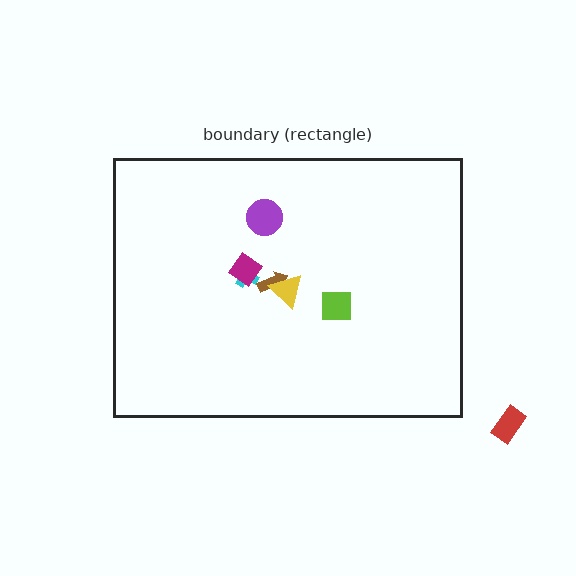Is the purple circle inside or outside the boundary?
Inside.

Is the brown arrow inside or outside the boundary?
Inside.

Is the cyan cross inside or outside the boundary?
Inside.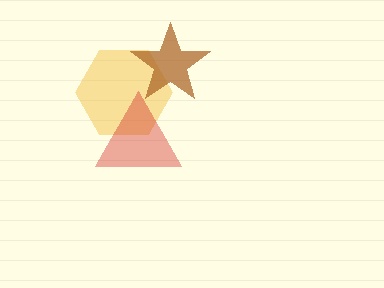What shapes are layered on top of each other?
The layered shapes are: a yellow hexagon, a brown star, a red triangle.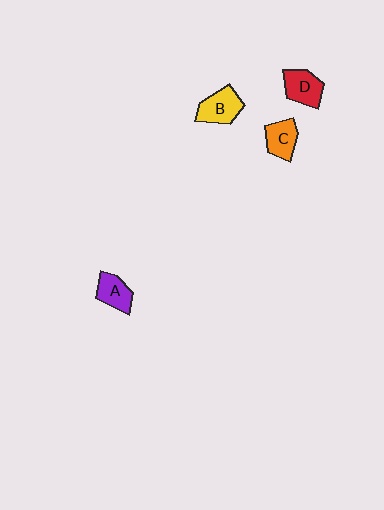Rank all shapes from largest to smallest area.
From largest to smallest: B (yellow), D (red), C (orange), A (purple).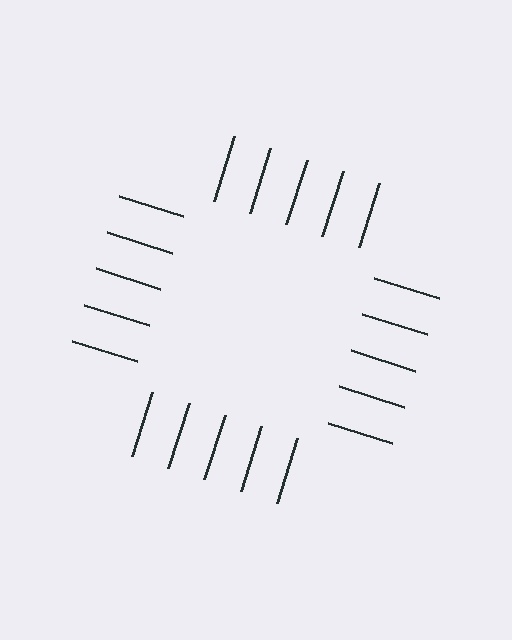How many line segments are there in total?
20 — 5 along each of the 4 edges.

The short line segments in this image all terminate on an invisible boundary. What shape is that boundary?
An illusory square — the line segments terminate on its edges but no continuous stroke is drawn.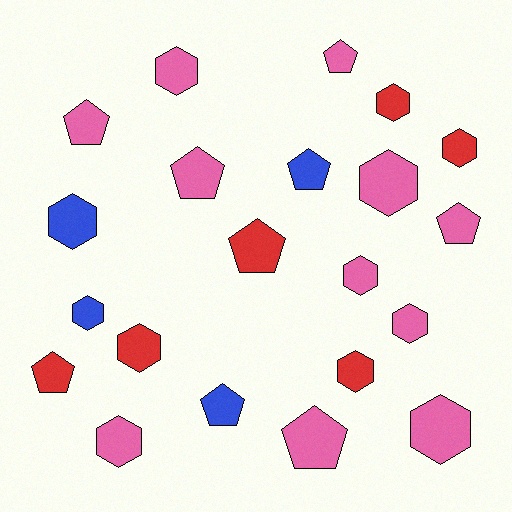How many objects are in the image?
There are 21 objects.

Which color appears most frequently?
Pink, with 11 objects.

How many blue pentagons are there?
There are 2 blue pentagons.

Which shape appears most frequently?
Hexagon, with 12 objects.